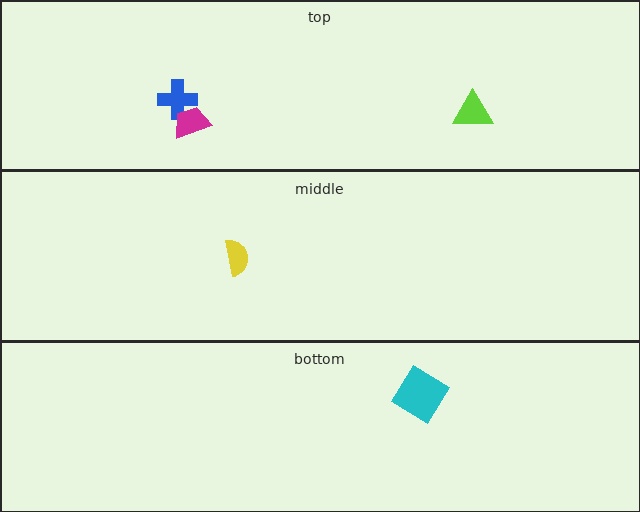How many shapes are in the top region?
3.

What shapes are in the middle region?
The yellow semicircle.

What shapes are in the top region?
The lime triangle, the blue cross, the magenta trapezoid.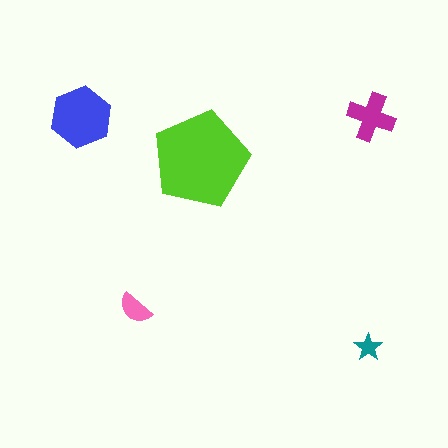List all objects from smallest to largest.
The teal star, the pink semicircle, the magenta cross, the blue hexagon, the lime pentagon.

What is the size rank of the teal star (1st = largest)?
5th.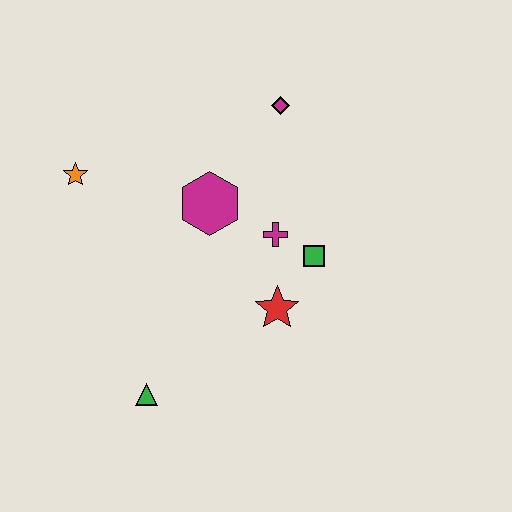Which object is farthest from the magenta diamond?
The green triangle is farthest from the magenta diamond.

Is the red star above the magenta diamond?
No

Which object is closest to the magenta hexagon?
The magenta cross is closest to the magenta hexagon.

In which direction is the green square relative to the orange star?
The green square is to the right of the orange star.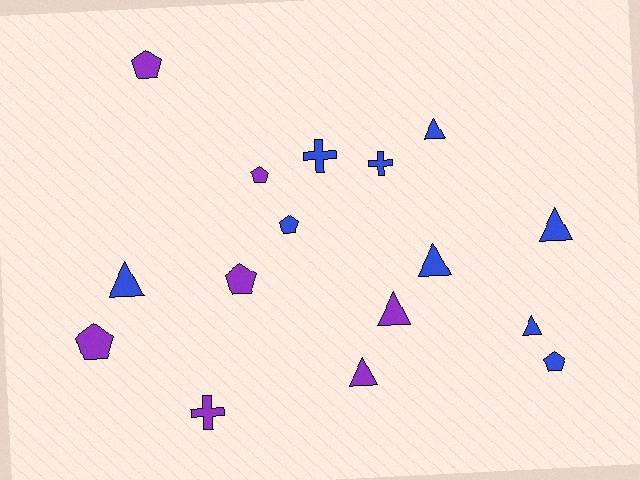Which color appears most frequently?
Blue, with 9 objects.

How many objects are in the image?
There are 16 objects.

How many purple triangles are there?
There are 2 purple triangles.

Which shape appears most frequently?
Triangle, with 7 objects.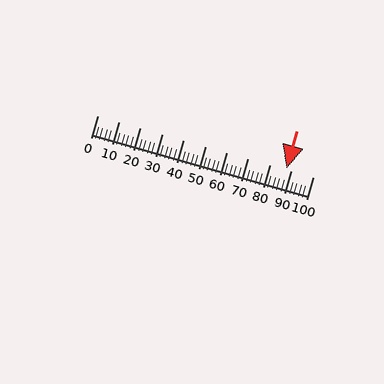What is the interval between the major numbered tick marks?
The major tick marks are spaced 10 units apart.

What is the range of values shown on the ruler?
The ruler shows values from 0 to 100.